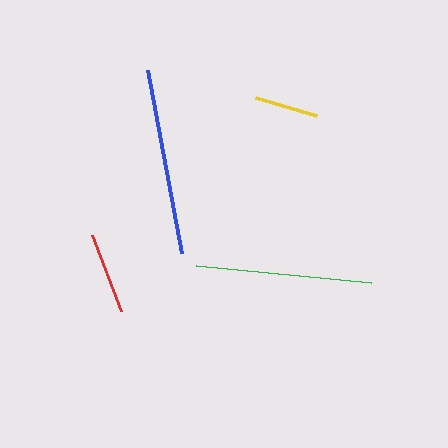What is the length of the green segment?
The green segment is approximately 175 pixels long.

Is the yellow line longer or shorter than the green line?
The green line is longer than the yellow line.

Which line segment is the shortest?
The yellow line is the shortest at approximately 63 pixels.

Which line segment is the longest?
The blue line is the longest at approximately 186 pixels.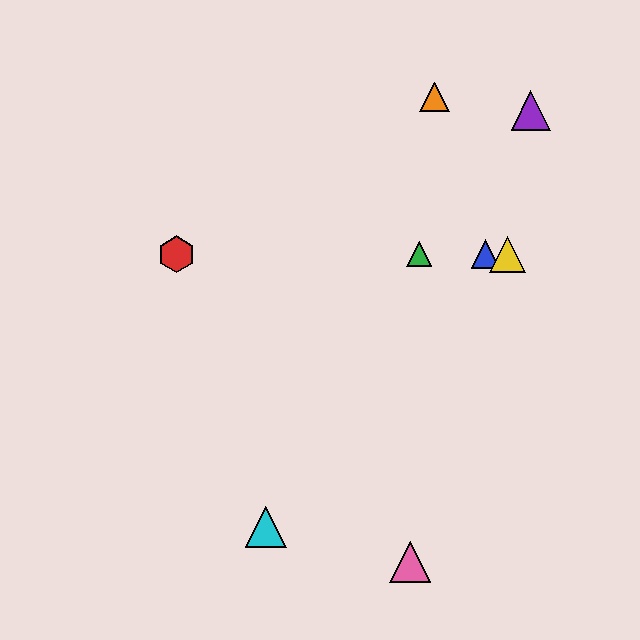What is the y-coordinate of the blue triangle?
The blue triangle is at y≈254.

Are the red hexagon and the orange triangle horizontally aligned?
No, the red hexagon is at y≈254 and the orange triangle is at y≈97.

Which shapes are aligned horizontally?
The red hexagon, the blue triangle, the green triangle, the yellow triangle are aligned horizontally.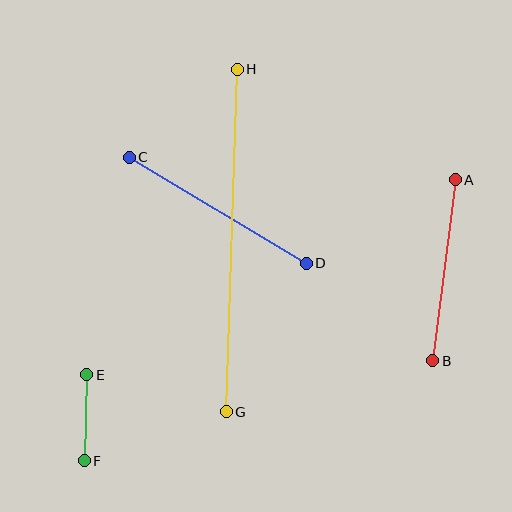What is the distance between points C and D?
The distance is approximately 206 pixels.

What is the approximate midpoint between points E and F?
The midpoint is at approximately (85, 418) pixels.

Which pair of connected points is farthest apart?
Points G and H are farthest apart.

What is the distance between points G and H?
The distance is approximately 343 pixels.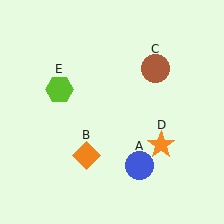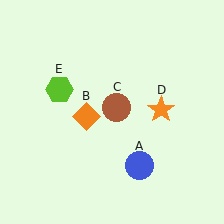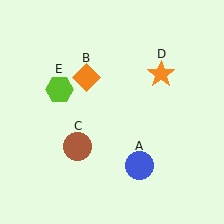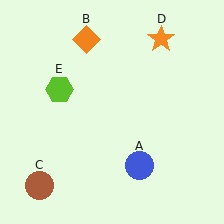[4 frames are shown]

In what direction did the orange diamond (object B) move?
The orange diamond (object B) moved up.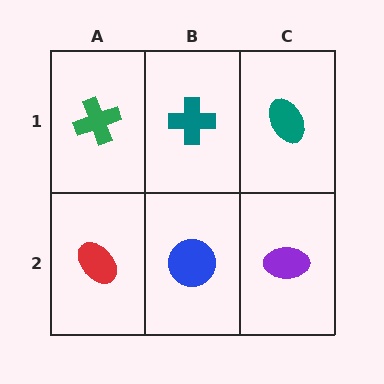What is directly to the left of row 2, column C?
A blue circle.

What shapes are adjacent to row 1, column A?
A red ellipse (row 2, column A), a teal cross (row 1, column B).